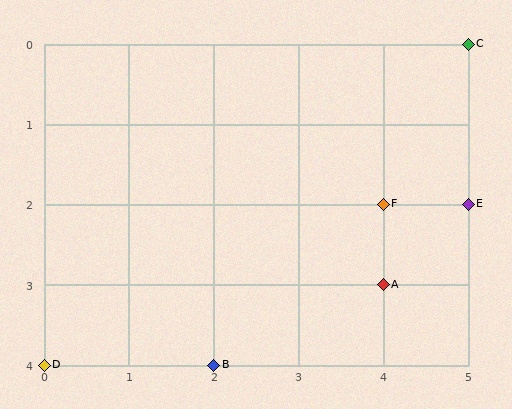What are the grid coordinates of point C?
Point C is at grid coordinates (5, 0).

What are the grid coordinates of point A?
Point A is at grid coordinates (4, 3).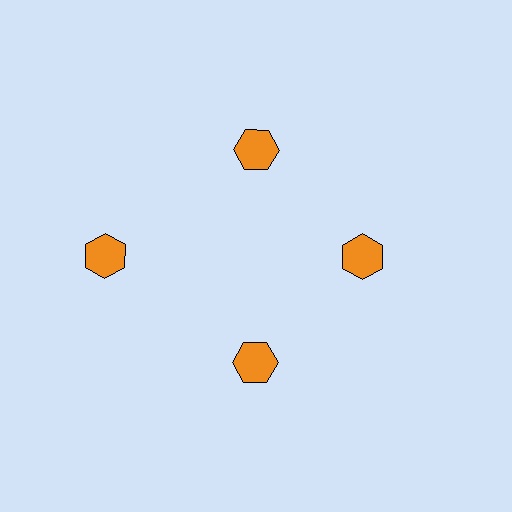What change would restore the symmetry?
The symmetry would be restored by moving it inward, back onto the ring so that all 4 hexagons sit at equal angles and equal distance from the center.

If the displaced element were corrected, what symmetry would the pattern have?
It would have 4-fold rotational symmetry — the pattern would map onto itself every 90 degrees.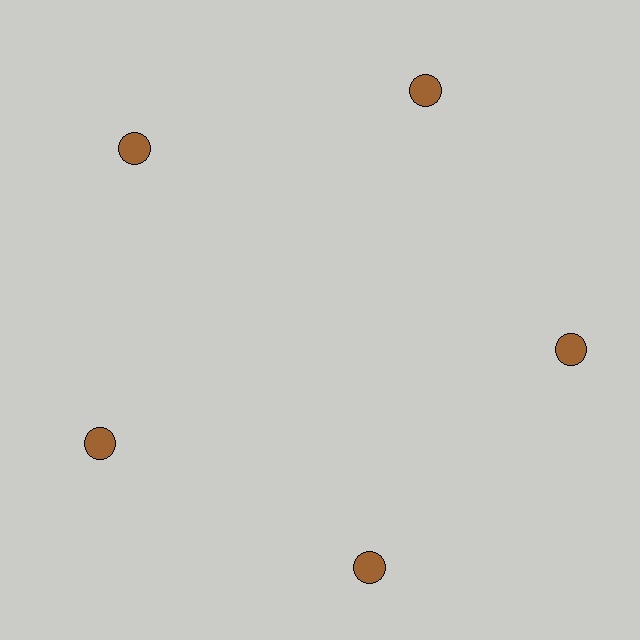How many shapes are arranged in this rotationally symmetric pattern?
There are 5 shapes, arranged in 5 groups of 1.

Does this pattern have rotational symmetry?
Yes, this pattern has 5-fold rotational symmetry. It looks the same after rotating 72 degrees around the center.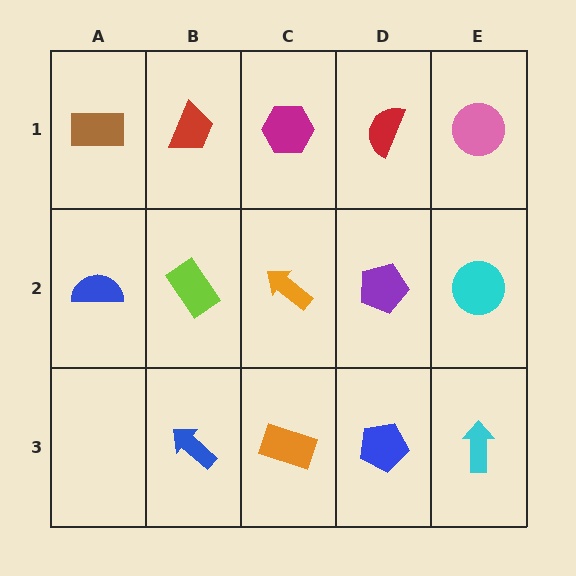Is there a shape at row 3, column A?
No, that cell is empty.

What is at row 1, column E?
A pink circle.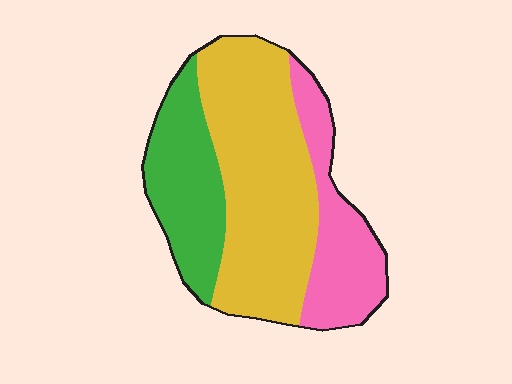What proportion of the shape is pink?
Pink takes up about one quarter (1/4) of the shape.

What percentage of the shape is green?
Green covers roughly 25% of the shape.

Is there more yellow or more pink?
Yellow.